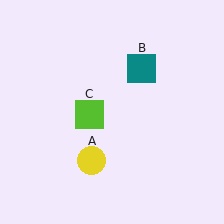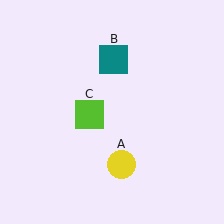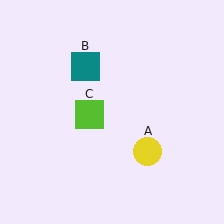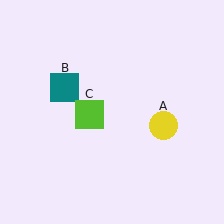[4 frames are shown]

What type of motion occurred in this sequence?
The yellow circle (object A), teal square (object B) rotated counterclockwise around the center of the scene.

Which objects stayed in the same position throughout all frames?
Lime square (object C) remained stationary.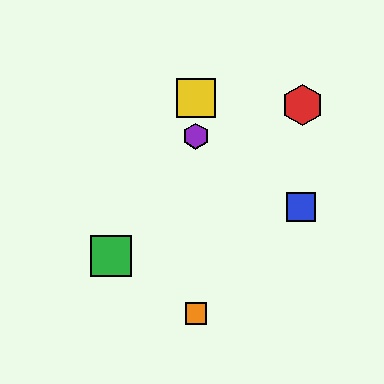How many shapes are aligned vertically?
3 shapes (the yellow square, the purple hexagon, the orange square) are aligned vertically.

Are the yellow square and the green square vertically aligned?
No, the yellow square is at x≈196 and the green square is at x≈111.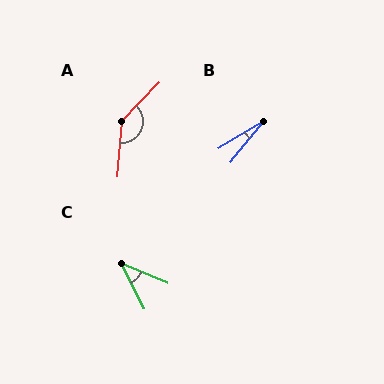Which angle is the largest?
A, at approximately 141 degrees.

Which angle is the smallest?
B, at approximately 20 degrees.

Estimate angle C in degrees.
Approximately 41 degrees.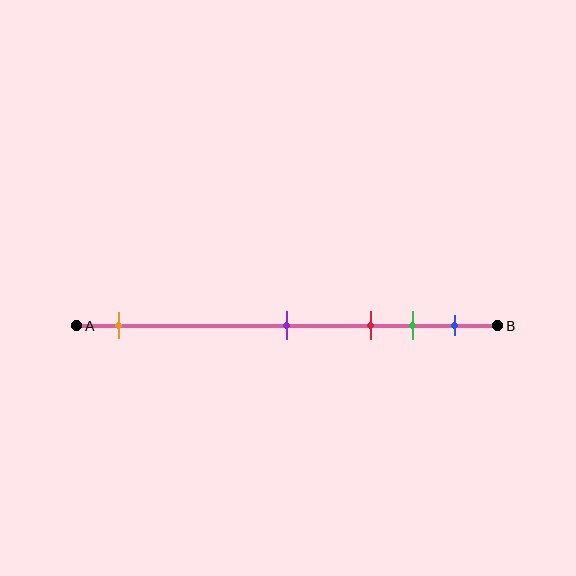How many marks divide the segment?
There are 5 marks dividing the segment.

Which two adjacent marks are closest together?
The green and blue marks are the closest adjacent pair.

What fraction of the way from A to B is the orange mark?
The orange mark is approximately 10% (0.1) of the way from A to B.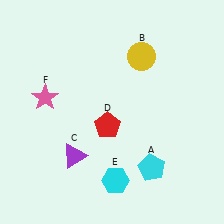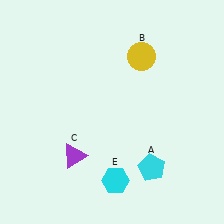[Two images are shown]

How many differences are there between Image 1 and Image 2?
There are 2 differences between the two images.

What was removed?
The red pentagon (D), the pink star (F) were removed in Image 2.